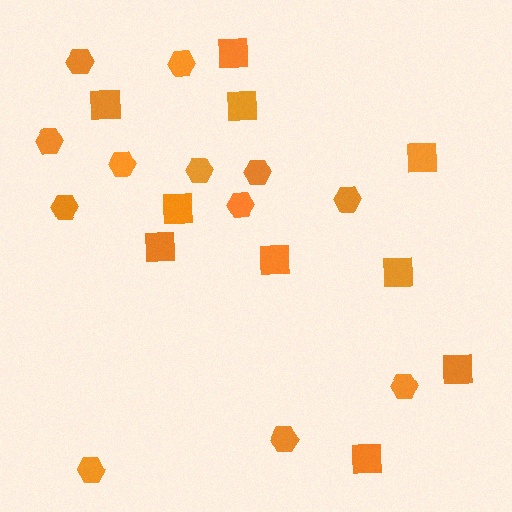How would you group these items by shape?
There are 2 groups: one group of squares (10) and one group of hexagons (12).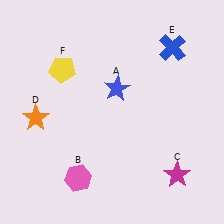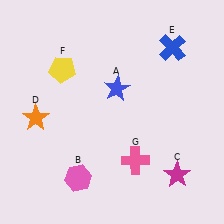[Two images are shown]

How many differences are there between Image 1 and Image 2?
There is 1 difference between the two images.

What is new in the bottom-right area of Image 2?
A pink cross (G) was added in the bottom-right area of Image 2.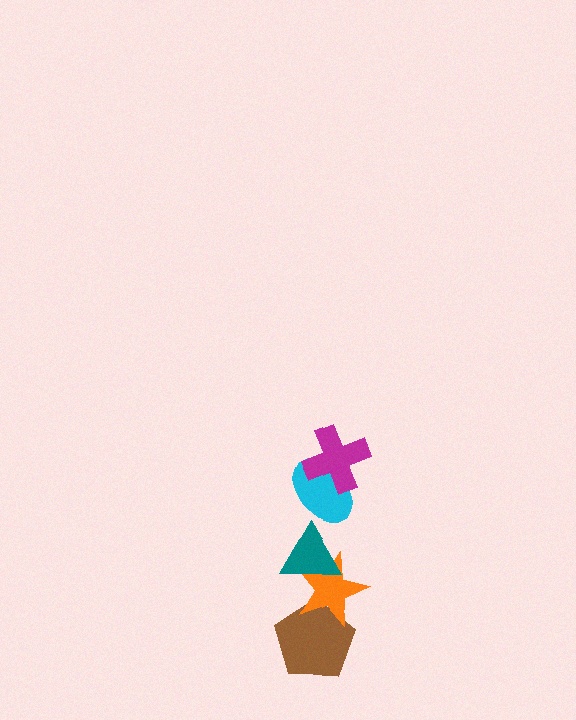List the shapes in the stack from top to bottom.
From top to bottom: the magenta cross, the cyan ellipse, the teal triangle, the orange star, the brown pentagon.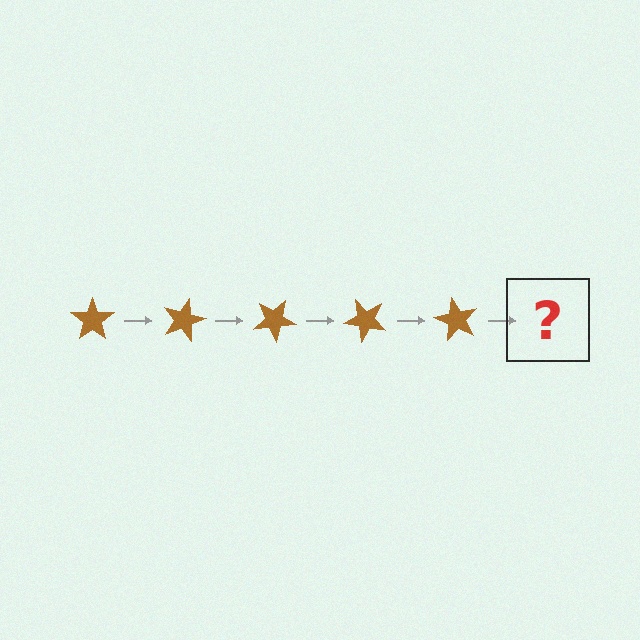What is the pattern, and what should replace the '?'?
The pattern is that the star rotates 15 degrees each step. The '?' should be a brown star rotated 75 degrees.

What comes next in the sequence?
The next element should be a brown star rotated 75 degrees.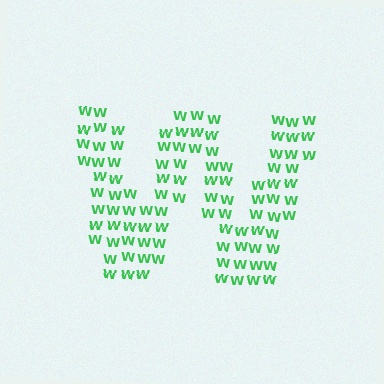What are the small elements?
The small elements are letter W's.